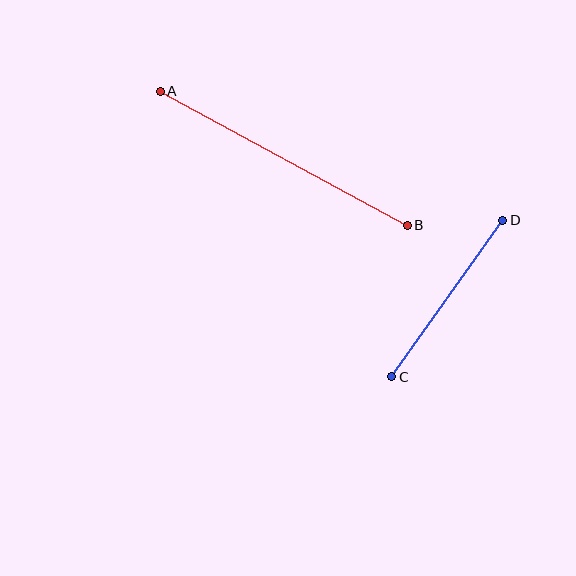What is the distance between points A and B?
The distance is approximately 281 pixels.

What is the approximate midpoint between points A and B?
The midpoint is at approximately (284, 158) pixels.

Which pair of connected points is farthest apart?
Points A and B are farthest apart.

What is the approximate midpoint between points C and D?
The midpoint is at approximately (447, 298) pixels.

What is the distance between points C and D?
The distance is approximately 192 pixels.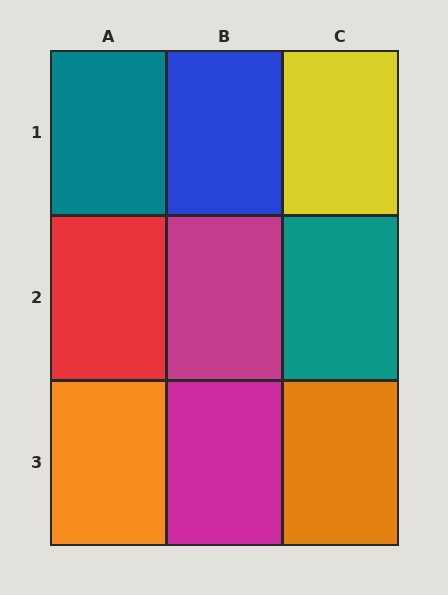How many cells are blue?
1 cell is blue.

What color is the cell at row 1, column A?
Teal.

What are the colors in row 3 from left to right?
Orange, magenta, orange.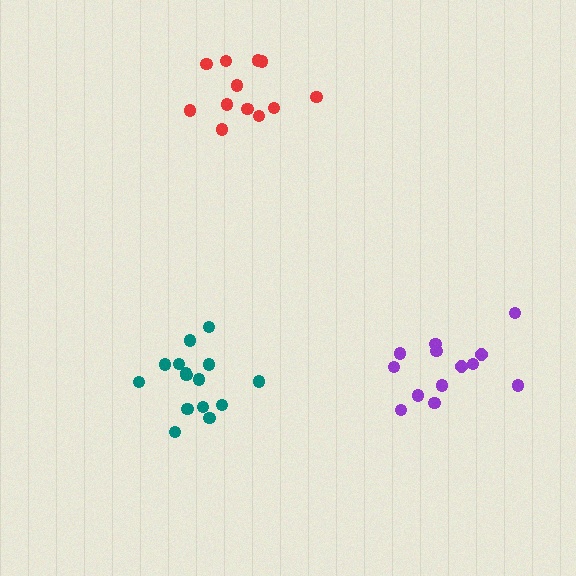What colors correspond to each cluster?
The clusters are colored: red, teal, purple.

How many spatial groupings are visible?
There are 3 spatial groupings.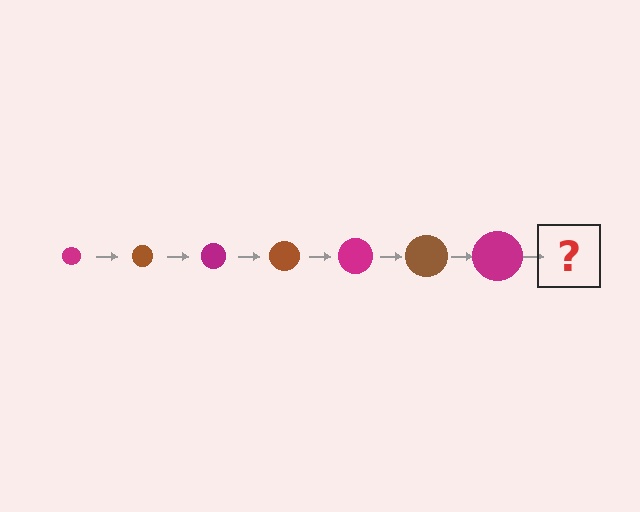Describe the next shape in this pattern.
It should be a brown circle, larger than the previous one.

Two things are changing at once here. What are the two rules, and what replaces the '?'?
The two rules are that the circle grows larger each step and the color cycles through magenta and brown. The '?' should be a brown circle, larger than the previous one.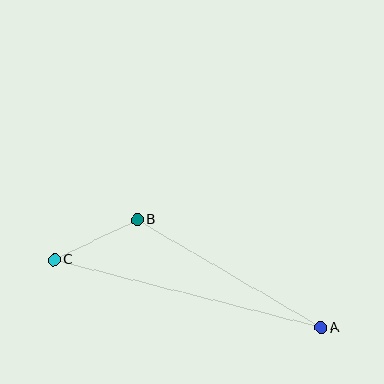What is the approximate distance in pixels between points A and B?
The distance between A and B is approximately 213 pixels.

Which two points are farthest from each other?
Points A and C are farthest from each other.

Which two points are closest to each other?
Points B and C are closest to each other.